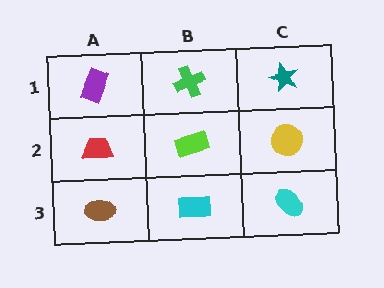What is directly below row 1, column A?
A red trapezoid.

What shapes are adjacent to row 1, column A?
A red trapezoid (row 2, column A), a green cross (row 1, column B).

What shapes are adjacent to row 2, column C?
A teal star (row 1, column C), a cyan ellipse (row 3, column C), a lime rectangle (row 2, column B).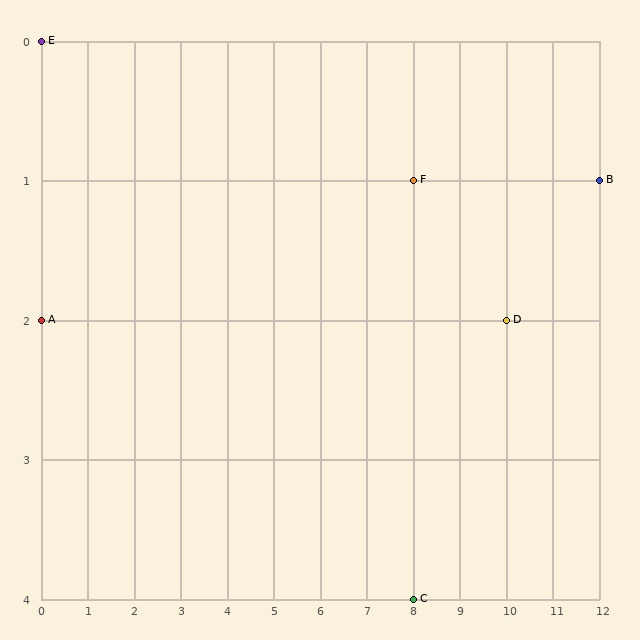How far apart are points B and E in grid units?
Points B and E are 12 columns and 1 row apart (about 12.0 grid units diagonally).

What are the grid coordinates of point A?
Point A is at grid coordinates (0, 2).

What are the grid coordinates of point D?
Point D is at grid coordinates (10, 2).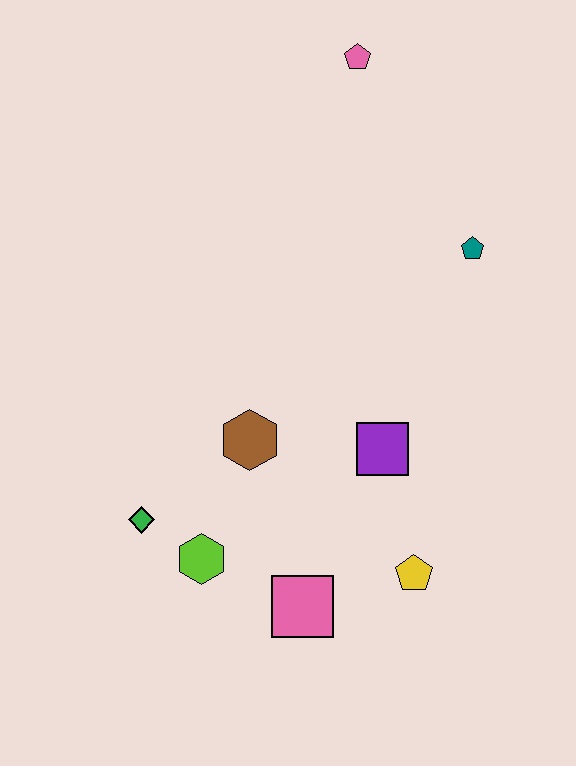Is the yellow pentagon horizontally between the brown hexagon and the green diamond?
No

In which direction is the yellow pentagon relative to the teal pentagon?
The yellow pentagon is below the teal pentagon.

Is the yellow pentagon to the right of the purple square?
Yes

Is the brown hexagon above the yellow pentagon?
Yes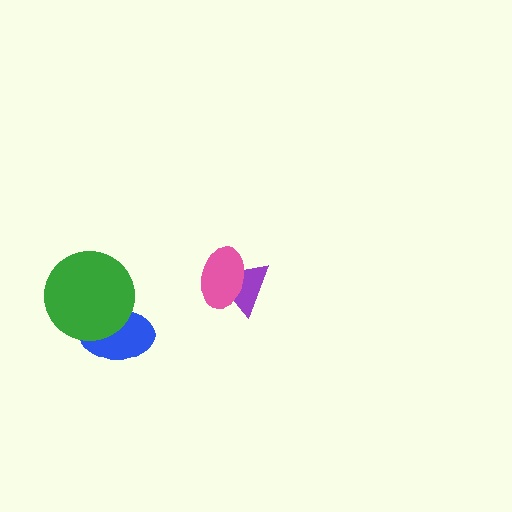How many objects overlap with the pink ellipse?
1 object overlaps with the pink ellipse.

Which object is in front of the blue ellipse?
The green circle is in front of the blue ellipse.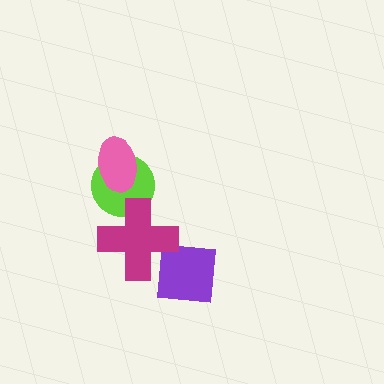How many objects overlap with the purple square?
1 object overlaps with the purple square.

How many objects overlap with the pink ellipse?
1 object overlaps with the pink ellipse.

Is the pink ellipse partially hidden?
No, no other shape covers it.